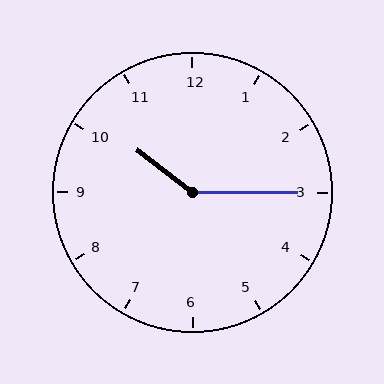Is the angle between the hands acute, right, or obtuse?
It is obtuse.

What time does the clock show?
10:15.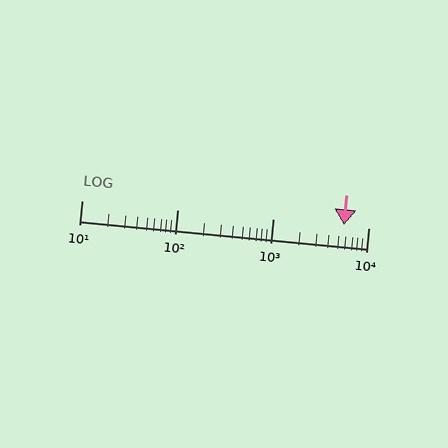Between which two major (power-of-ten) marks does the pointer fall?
The pointer is between 1000 and 10000.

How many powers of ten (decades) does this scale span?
The scale spans 3 decades, from 10 to 10000.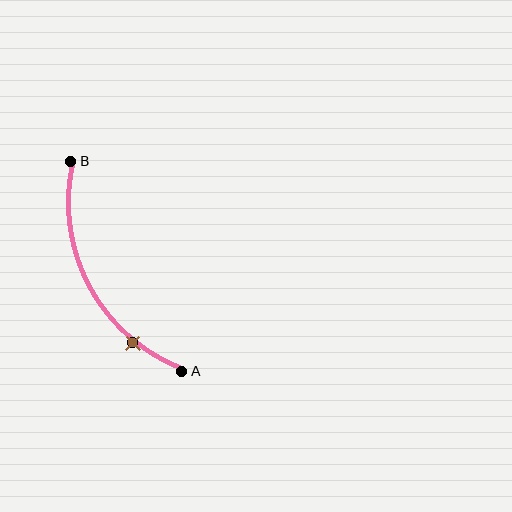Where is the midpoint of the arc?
The arc midpoint is the point on the curve farthest from the straight line joining A and B. It sits to the left of that line.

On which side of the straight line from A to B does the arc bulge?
The arc bulges to the left of the straight line connecting A and B.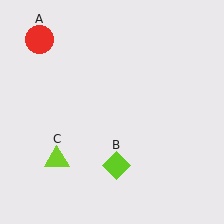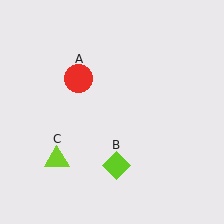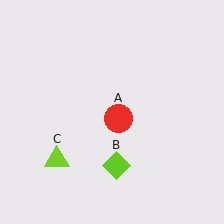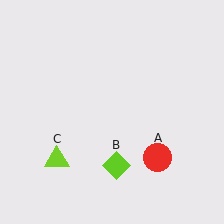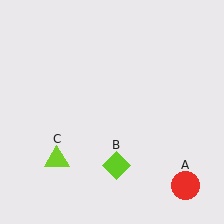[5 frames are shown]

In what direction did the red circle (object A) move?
The red circle (object A) moved down and to the right.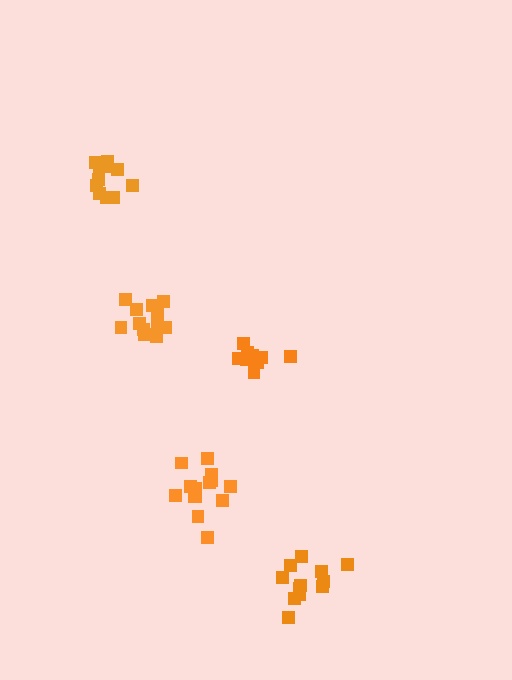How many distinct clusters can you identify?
There are 5 distinct clusters.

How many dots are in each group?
Group 1: 12 dots, Group 2: 11 dots, Group 3: 12 dots, Group 4: 12 dots, Group 5: 14 dots (61 total).